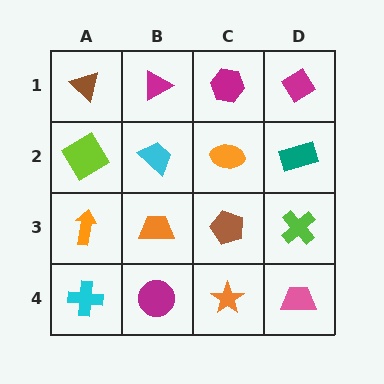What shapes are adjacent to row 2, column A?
A brown triangle (row 1, column A), an orange arrow (row 3, column A), a cyan trapezoid (row 2, column B).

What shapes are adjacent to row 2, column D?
A magenta diamond (row 1, column D), a lime cross (row 3, column D), an orange ellipse (row 2, column C).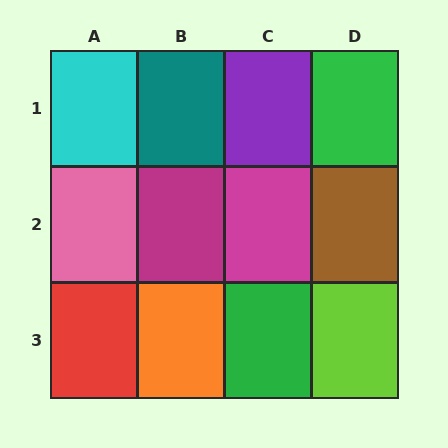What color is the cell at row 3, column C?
Green.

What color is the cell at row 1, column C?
Purple.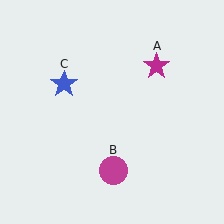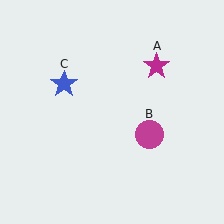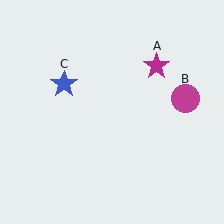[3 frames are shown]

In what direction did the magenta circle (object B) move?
The magenta circle (object B) moved up and to the right.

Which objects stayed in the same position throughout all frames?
Magenta star (object A) and blue star (object C) remained stationary.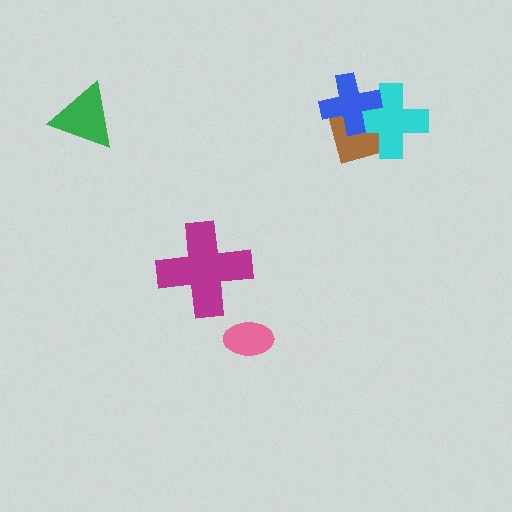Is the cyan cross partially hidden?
Yes, it is partially covered by another shape.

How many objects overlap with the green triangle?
0 objects overlap with the green triangle.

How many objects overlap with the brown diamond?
2 objects overlap with the brown diamond.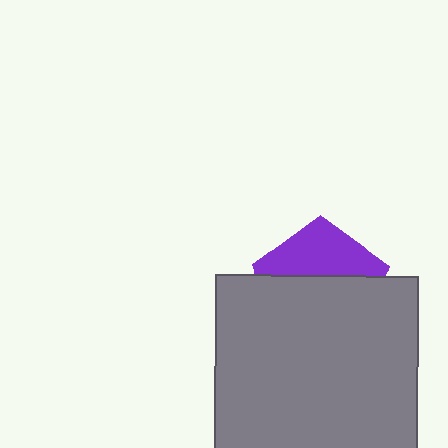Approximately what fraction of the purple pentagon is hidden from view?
Roughly 63% of the purple pentagon is hidden behind the gray square.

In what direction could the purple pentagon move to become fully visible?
The purple pentagon could move up. That would shift it out from behind the gray square entirely.